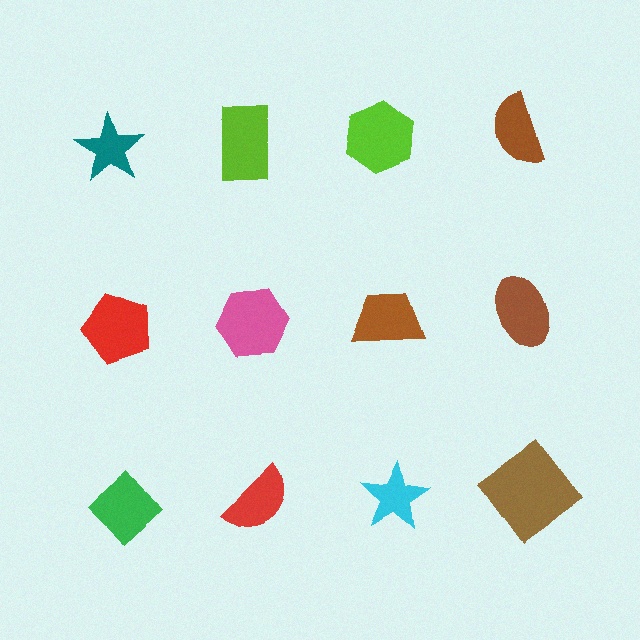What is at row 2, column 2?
A pink hexagon.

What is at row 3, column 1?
A green diamond.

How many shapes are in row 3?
4 shapes.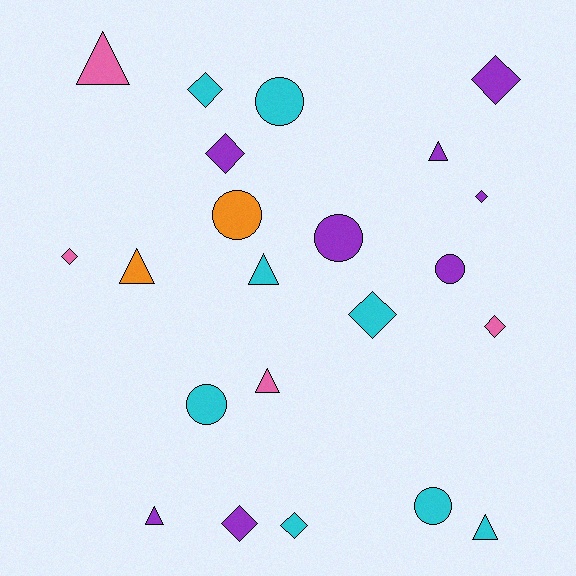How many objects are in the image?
There are 22 objects.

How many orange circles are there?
There is 1 orange circle.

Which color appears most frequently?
Purple, with 8 objects.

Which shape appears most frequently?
Diamond, with 9 objects.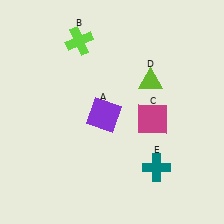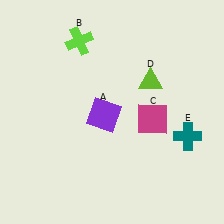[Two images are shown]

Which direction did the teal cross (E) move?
The teal cross (E) moved up.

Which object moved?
The teal cross (E) moved up.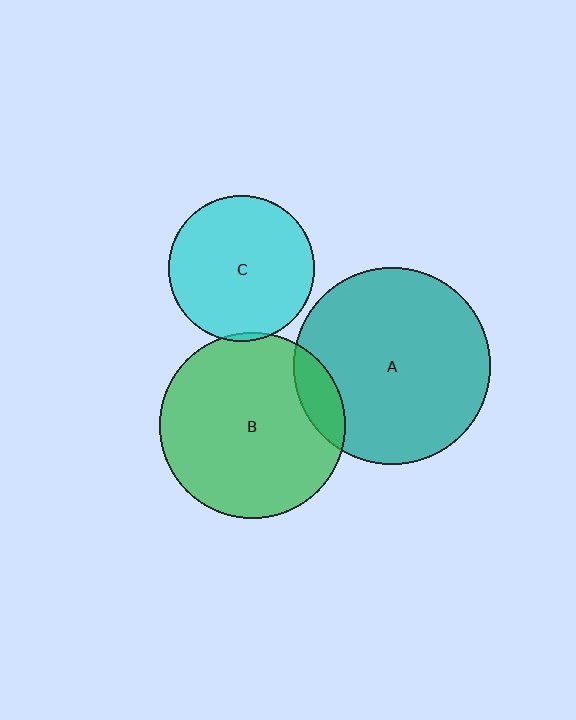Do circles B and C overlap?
Yes.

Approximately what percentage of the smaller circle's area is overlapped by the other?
Approximately 5%.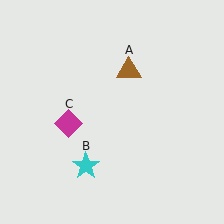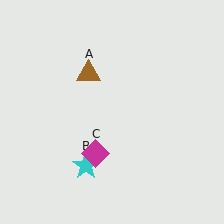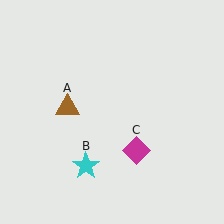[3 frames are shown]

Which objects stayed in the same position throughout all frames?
Cyan star (object B) remained stationary.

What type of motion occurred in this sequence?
The brown triangle (object A), magenta diamond (object C) rotated counterclockwise around the center of the scene.